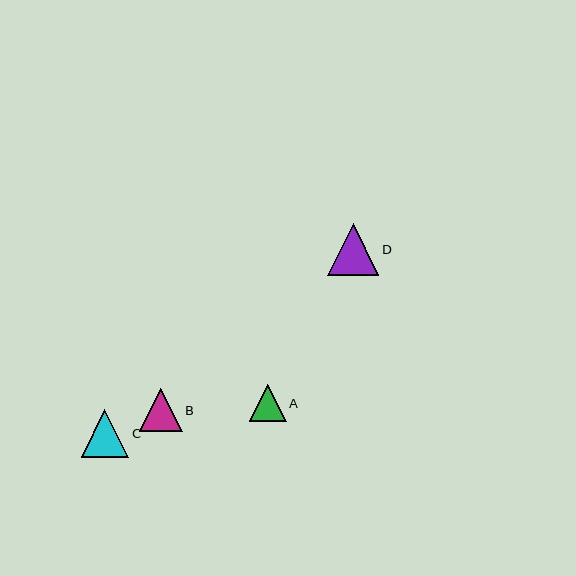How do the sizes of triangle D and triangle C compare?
Triangle D and triangle C are approximately the same size.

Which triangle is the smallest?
Triangle A is the smallest with a size of approximately 37 pixels.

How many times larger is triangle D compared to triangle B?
Triangle D is approximately 1.2 times the size of triangle B.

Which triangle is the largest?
Triangle D is the largest with a size of approximately 51 pixels.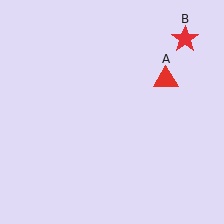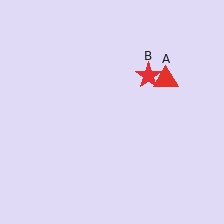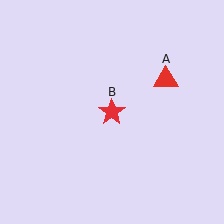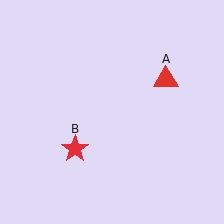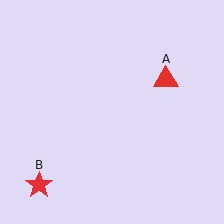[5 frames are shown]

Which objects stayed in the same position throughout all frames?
Red triangle (object A) remained stationary.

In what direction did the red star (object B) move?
The red star (object B) moved down and to the left.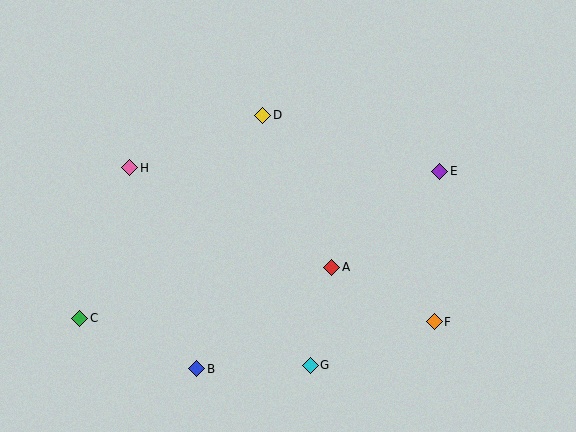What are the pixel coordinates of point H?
Point H is at (129, 168).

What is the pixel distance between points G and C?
The distance between G and C is 235 pixels.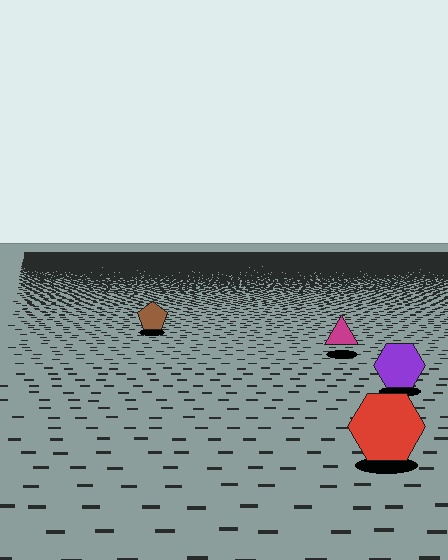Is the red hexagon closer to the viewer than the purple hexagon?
Yes. The red hexagon is closer — you can tell from the texture gradient: the ground texture is coarser near it.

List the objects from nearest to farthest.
From nearest to farthest: the red hexagon, the purple hexagon, the magenta triangle, the brown pentagon.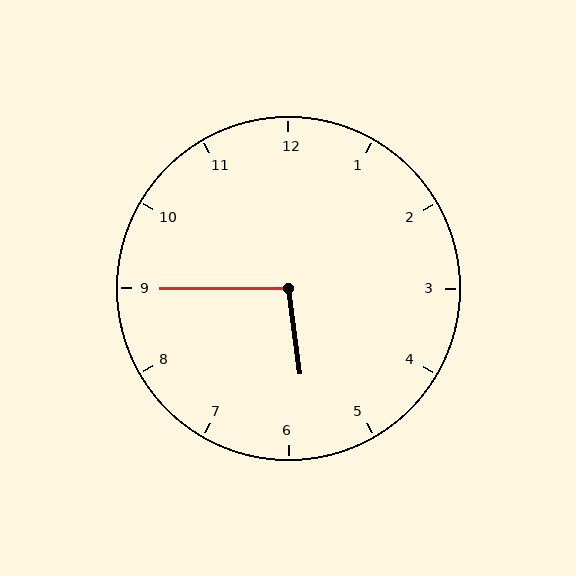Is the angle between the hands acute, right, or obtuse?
It is obtuse.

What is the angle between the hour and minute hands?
Approximately 98 degrees.